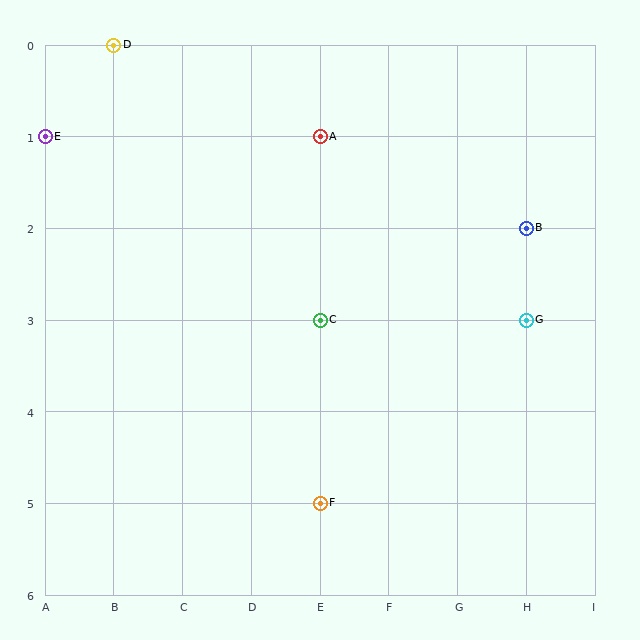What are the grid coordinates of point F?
Point F is at grid coordinates (E, 5).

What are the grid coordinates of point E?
Point E is at grid coordinates (A, 1).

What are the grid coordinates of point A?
Point A is at grid coordinates (E, 1).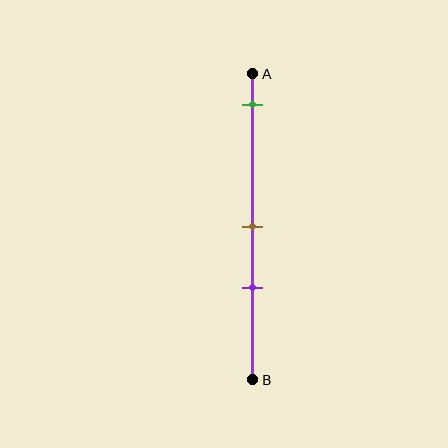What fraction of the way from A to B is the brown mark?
The brown mark is approximately 50% (0.5) of the way from A to B.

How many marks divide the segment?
There are 3 marks dividing the segment.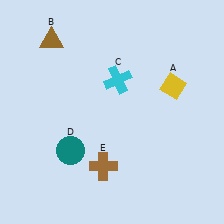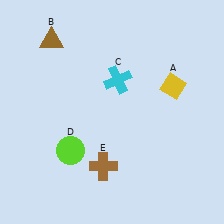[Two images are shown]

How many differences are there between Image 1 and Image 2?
There is 1 difference between the two images.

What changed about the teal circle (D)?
In Image 1, D is teal. In Image 2, it changed to lime.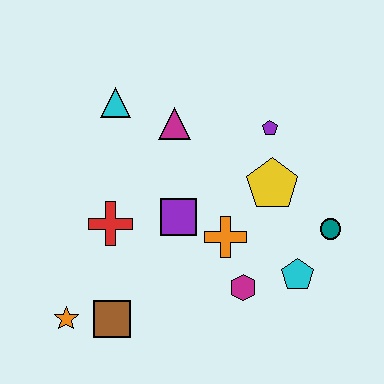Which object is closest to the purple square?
The orange cross is closest to the purple square.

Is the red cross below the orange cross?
No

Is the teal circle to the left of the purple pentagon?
No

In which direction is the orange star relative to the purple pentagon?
The orange star is to the left of the purple pentagon.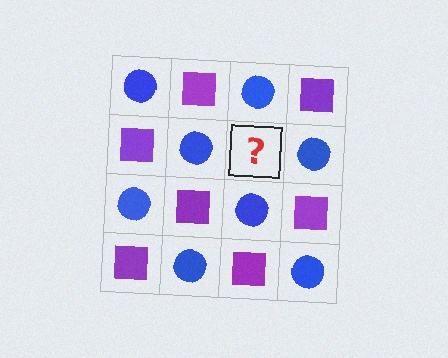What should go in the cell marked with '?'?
The missing cell should contain a purple square.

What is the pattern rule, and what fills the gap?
The rule is that it alternates blue circle and purple square in a checkerboard pattern. The gap should be filled with a purple square.